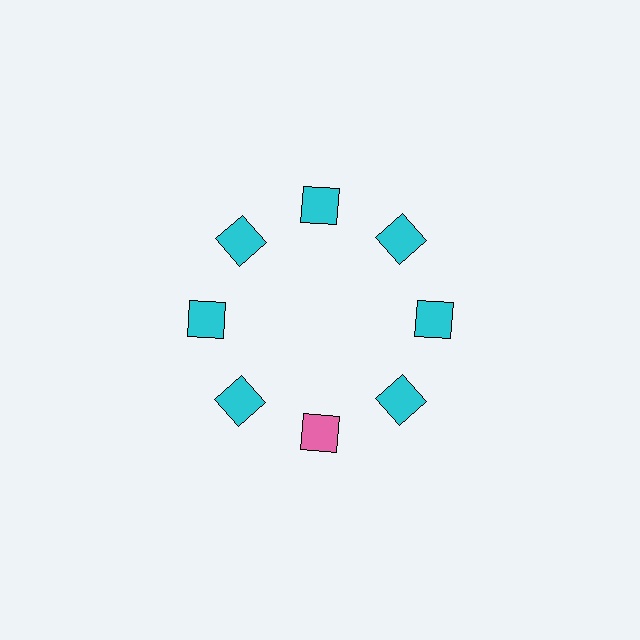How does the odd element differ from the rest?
It has a different color: pink instead of cyan.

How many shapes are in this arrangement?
There are 8 shapes arranged in a ring pattern.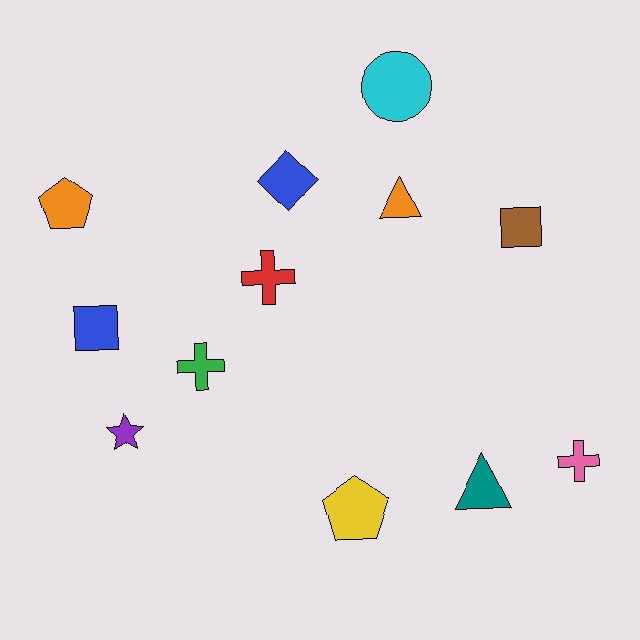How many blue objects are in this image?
There are 2 blue objects.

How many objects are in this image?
There are 12 objects.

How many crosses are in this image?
There are 3 crosses.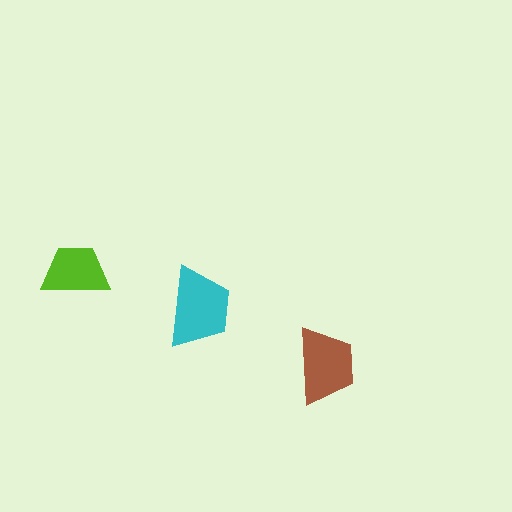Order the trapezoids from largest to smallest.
the cyan one, the brown one, the lime one.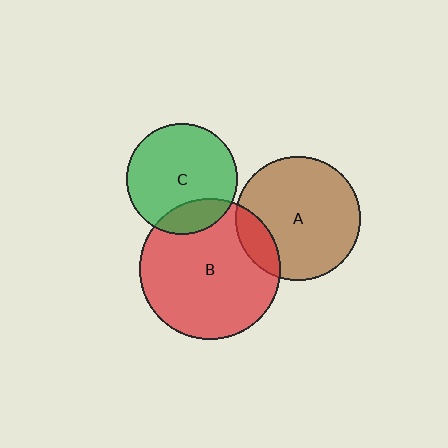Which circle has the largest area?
Circle B (red).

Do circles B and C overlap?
Yes.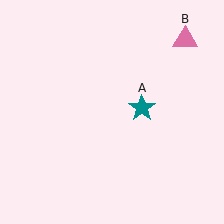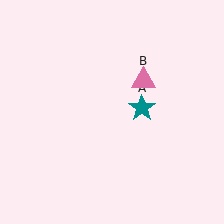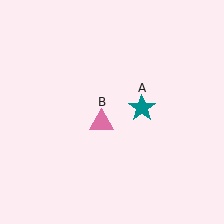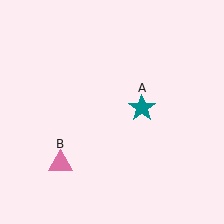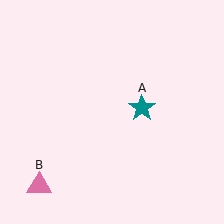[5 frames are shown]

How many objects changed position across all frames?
1 object changed position: pink triangle (object B).